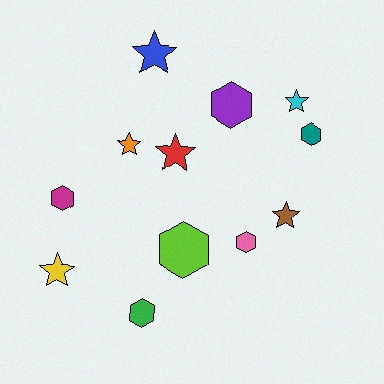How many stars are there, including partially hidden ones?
There are 6 stars.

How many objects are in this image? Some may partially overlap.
There are 12 objects.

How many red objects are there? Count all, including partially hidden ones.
There is 1 red object.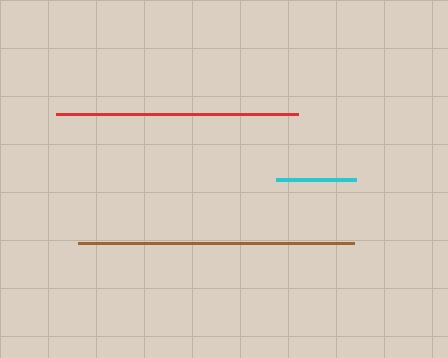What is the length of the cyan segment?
The cyan segment is approximately 80 pixels long.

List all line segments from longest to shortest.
From longest to shortest: brown, red, cyan.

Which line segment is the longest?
The brown line is the longest at approximately 277 pixels.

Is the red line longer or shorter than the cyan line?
The red line is longer than the cyan line.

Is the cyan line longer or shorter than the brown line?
The brown line is longer than the cyan line.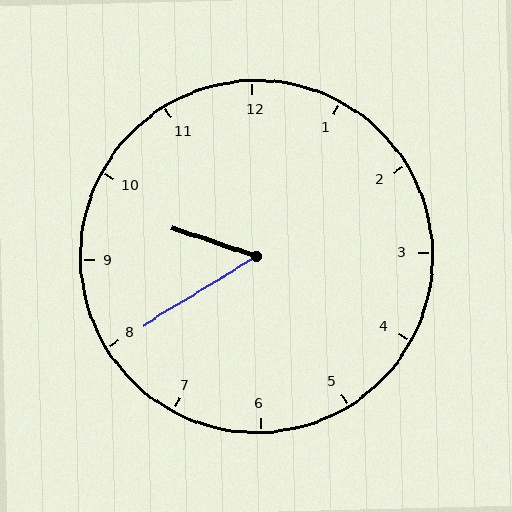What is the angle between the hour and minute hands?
Approximately 50 degrees.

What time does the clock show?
9:40.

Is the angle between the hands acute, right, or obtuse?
It is acute.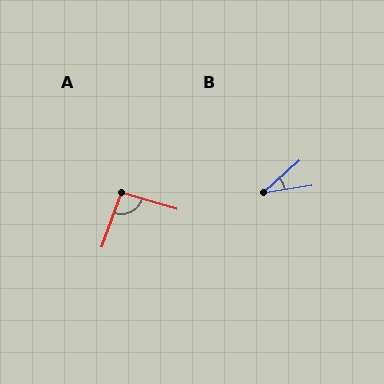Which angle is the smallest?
B, at approximately 33 degrees.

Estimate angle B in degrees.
Approximately 33 degrees.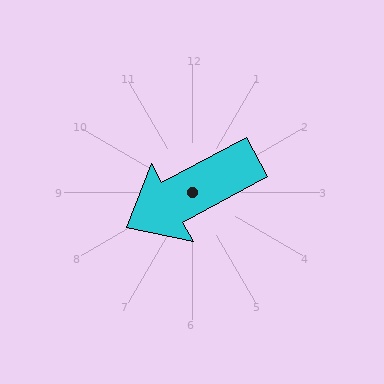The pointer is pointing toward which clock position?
Roughly 8 o'clock.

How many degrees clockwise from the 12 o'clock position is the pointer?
Approximately 242 degrees.